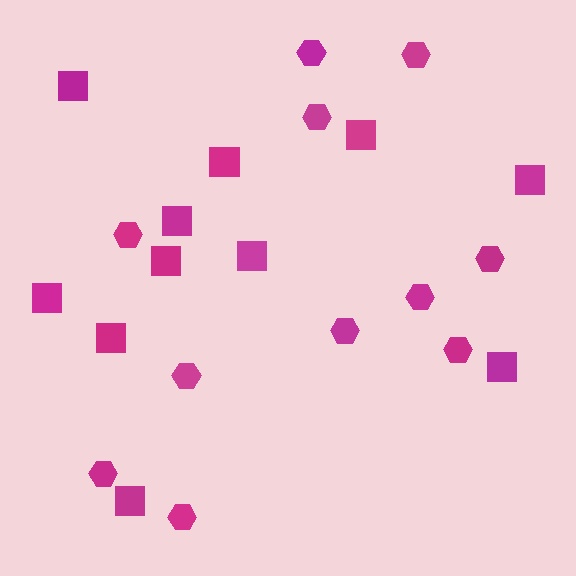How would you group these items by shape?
There are 2 groups: one group of hexagons (11) and one group of squares (11).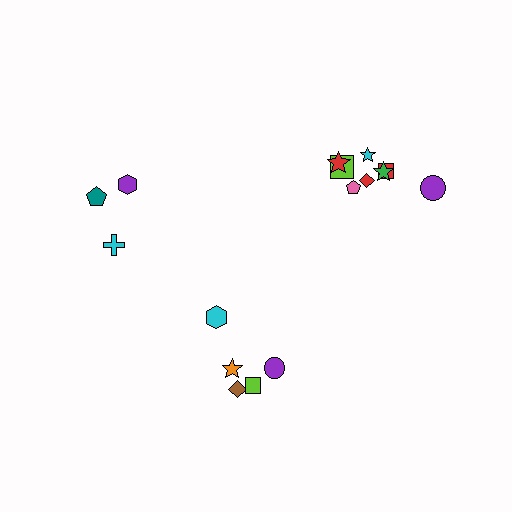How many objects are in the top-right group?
There are 8 objects.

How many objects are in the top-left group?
There are 3 objects.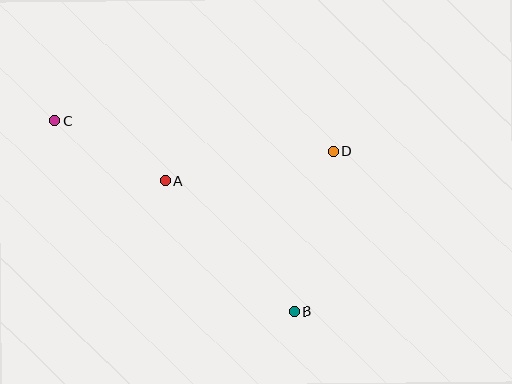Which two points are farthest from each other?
Points B and C are farthest from each other.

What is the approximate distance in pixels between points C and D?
The distance between C and D is approximately 279 pixels.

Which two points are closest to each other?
Points A and C are closest to each other.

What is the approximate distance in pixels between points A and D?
The distance between A and D is approximately 170 pixels.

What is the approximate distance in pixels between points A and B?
The distance between A and B is approximately 184 pixels.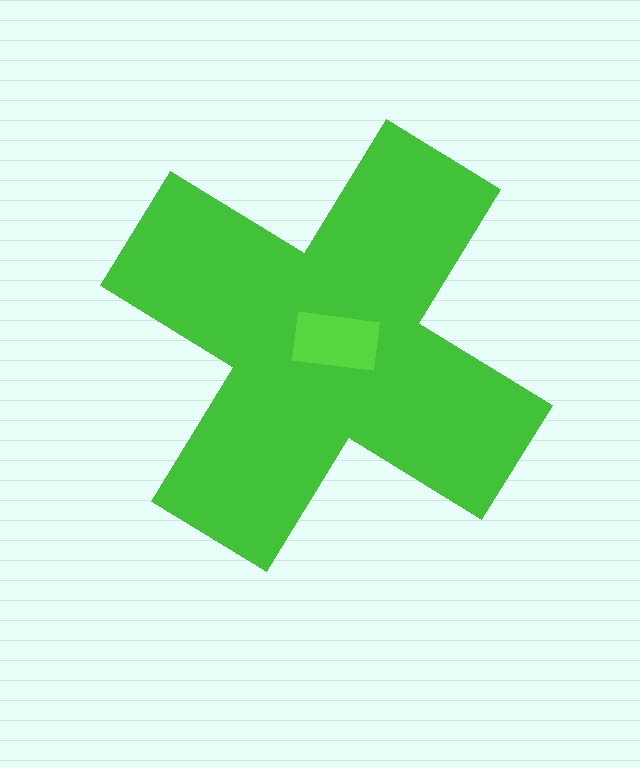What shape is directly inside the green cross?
The lime rectangle.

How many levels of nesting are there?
2.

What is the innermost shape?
The lime rectangle.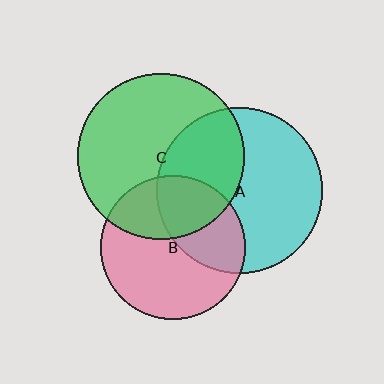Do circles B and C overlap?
Yes.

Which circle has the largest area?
Circle C (green).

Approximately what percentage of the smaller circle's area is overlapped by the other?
Approximately 35%.